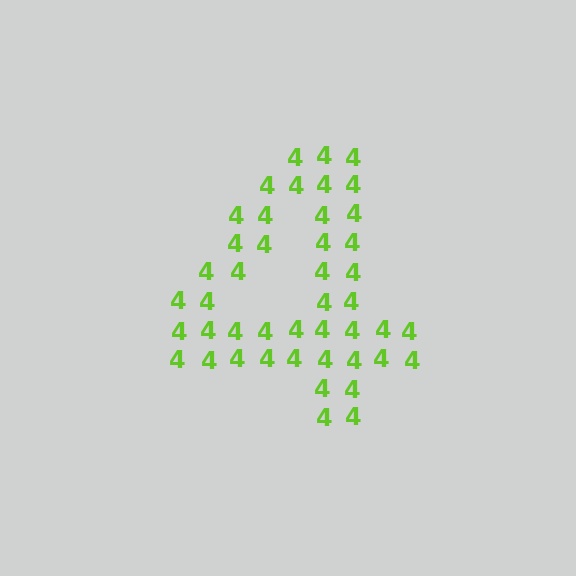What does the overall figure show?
The overall figure shows the digit 4.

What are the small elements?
The small elements are digit 4's.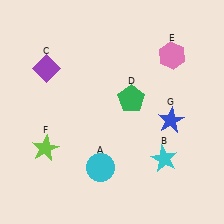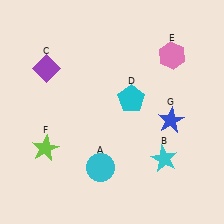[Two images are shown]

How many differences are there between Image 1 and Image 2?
There is 1 difference between the two images.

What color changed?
The pentagon (D) changed from green in Image 1 to cyan in Image 2.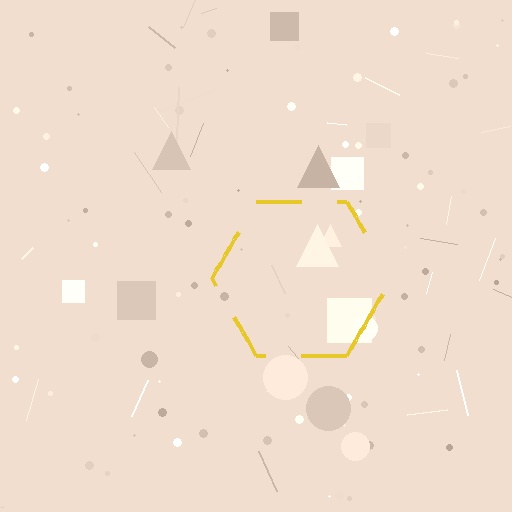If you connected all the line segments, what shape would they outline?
They would outline a hexagon.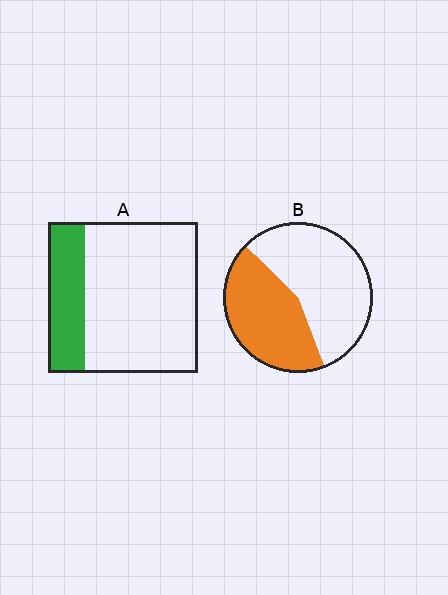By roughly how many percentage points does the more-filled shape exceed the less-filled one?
By roughly 20 percentage points (B over A).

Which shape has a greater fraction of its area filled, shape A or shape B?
Shape B.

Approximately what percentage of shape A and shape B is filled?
A is approximately 25% and B is approximately 45%.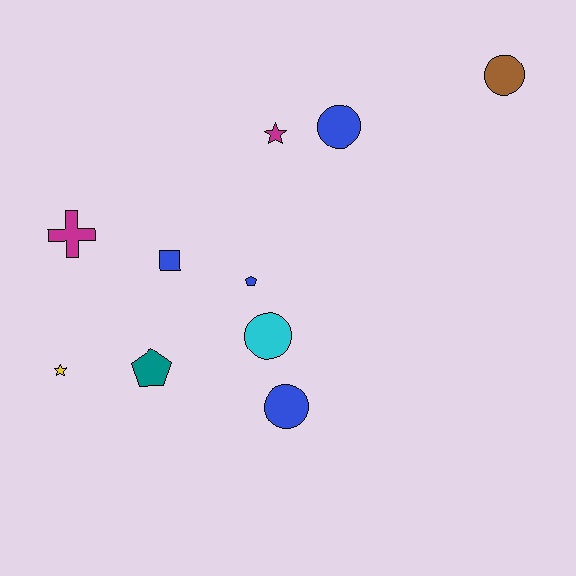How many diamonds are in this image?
There are no diamonds.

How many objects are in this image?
There are 10 objects.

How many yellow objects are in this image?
There is 1 yellow object.